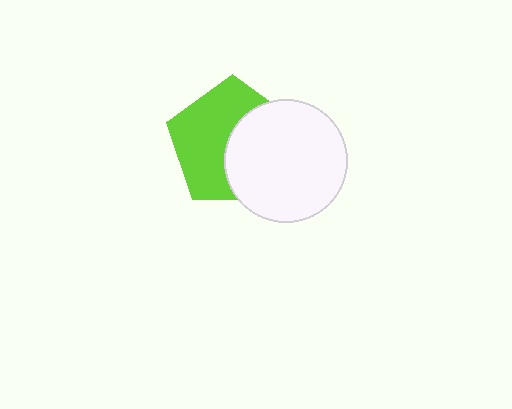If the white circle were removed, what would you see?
You would see the complete lime pentagon.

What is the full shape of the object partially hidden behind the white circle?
The partially hidden object is a lime pentagon.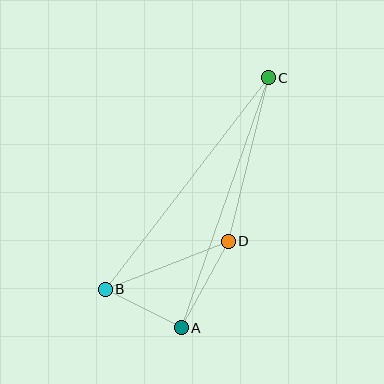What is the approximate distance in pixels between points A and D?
The distance between A and D is approximately 98 pixels.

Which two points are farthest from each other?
Points B and C are farthest from each other.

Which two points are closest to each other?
Points A and B are closest to each other.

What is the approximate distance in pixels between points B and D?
The distance between B and D is approximately 132 pixels.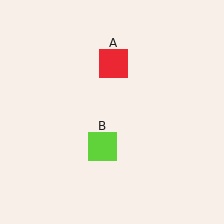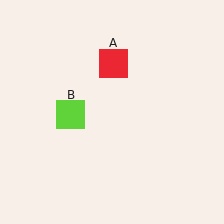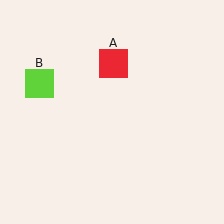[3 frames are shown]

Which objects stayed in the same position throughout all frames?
Red square (object A) remained stationary.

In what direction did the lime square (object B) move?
The lime square (object B) moved up and to the left.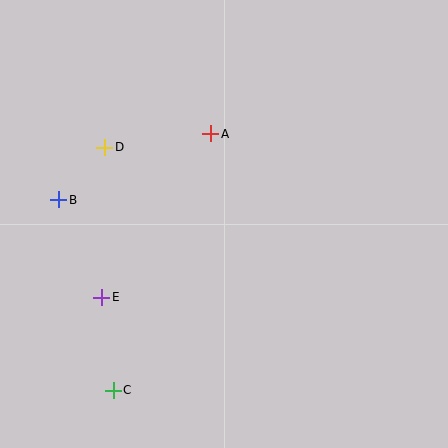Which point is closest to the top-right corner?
Point A is closest to the top-right corner.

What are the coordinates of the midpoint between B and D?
The midpoint between B and D is at (82, 173).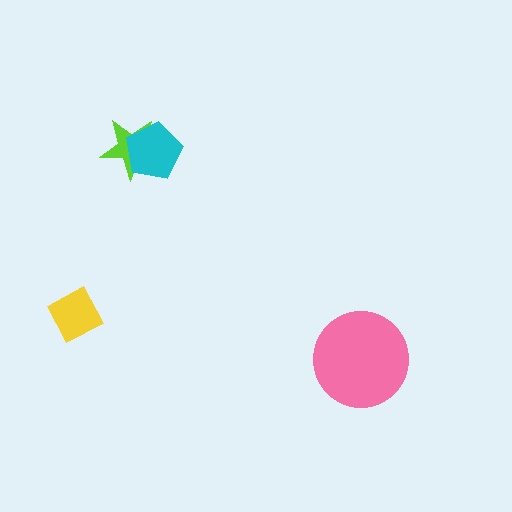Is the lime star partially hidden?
Yes, it is partially covered by another shape.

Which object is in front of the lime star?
The cyan pentagon is in front of the lime star.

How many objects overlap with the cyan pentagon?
1 object overlaps with the cyan pentagon.